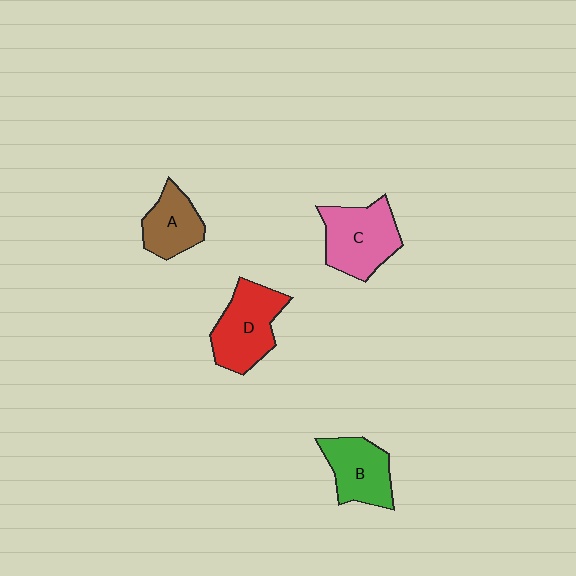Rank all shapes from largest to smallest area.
From largest to smallest: C (pink), D (red), B (green), A (brown).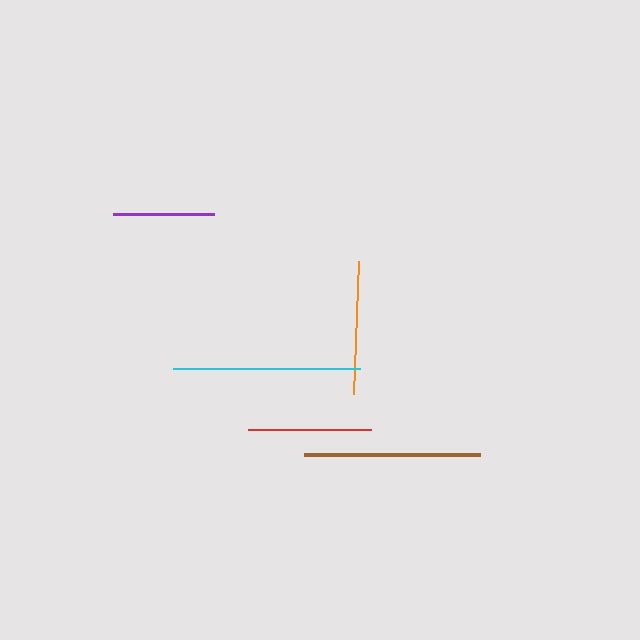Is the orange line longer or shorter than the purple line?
The orange line is longer than the purple line.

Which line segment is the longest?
The cyan line is the longest at approximately 187 pixels.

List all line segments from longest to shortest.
From longest to shortest: cyan, brown, orange, red, purple.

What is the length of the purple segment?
The purple segment is approximately 101 pixels long.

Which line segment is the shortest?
The purple line is the shortest at approximately 101 pixels.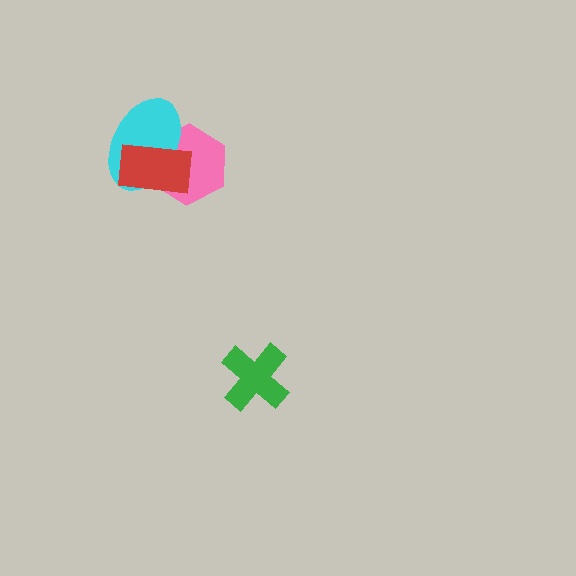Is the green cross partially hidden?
No, no other shape covers it.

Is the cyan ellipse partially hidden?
Yes, it is partially covered by another shape.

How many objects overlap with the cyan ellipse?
2 objects overlap with the cyan ellipse.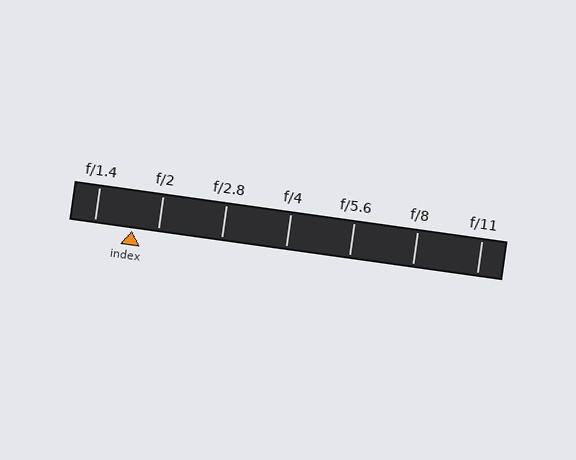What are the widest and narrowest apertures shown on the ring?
The widest aperture shown is f/1.4 and the narrowest is f/11.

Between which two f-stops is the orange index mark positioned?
The index mark is between f/1.4 and f/2.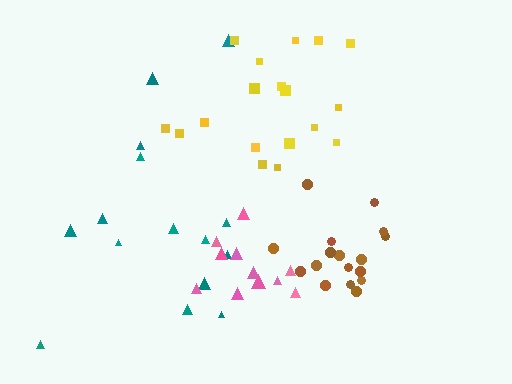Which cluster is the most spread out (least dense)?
Teal.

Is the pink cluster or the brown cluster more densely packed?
Pink.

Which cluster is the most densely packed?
Pink.